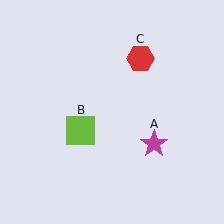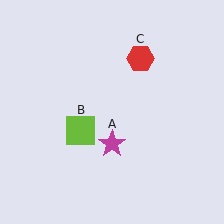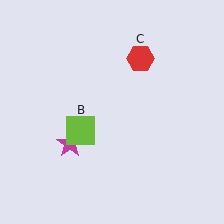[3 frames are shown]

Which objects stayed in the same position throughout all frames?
Lime square (object B) and red hexagon (object C) remained stationary.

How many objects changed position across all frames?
1 object changed position: magenta star (object A).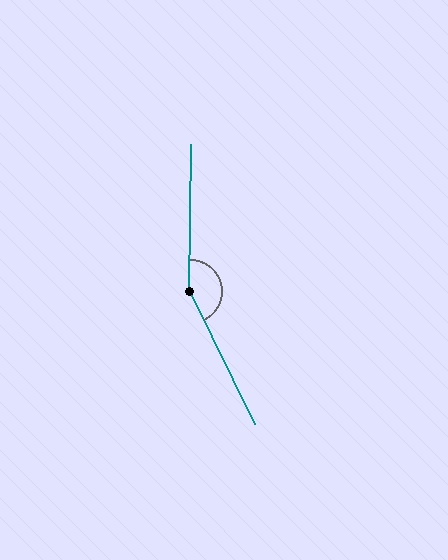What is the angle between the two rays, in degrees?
Approximately 153 degrees.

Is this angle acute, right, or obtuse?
It is obtuse.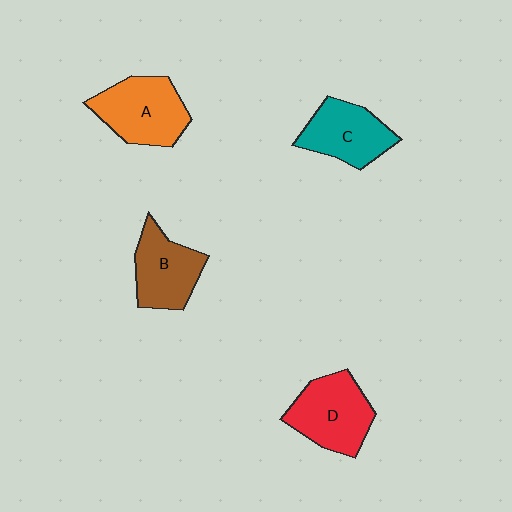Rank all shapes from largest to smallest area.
From largest to smallest: A (orange), D (red), C (teal), B (brown).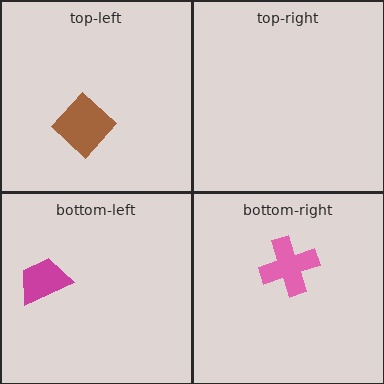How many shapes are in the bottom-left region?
1.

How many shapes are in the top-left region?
1.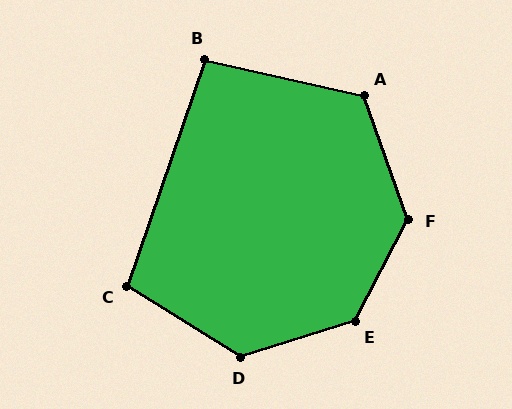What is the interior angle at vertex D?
Approximately 131 degrees (obtuse).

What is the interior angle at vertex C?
Approximately 103 degrees (obtuse).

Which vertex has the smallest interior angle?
B, at approximately 97 degrees.